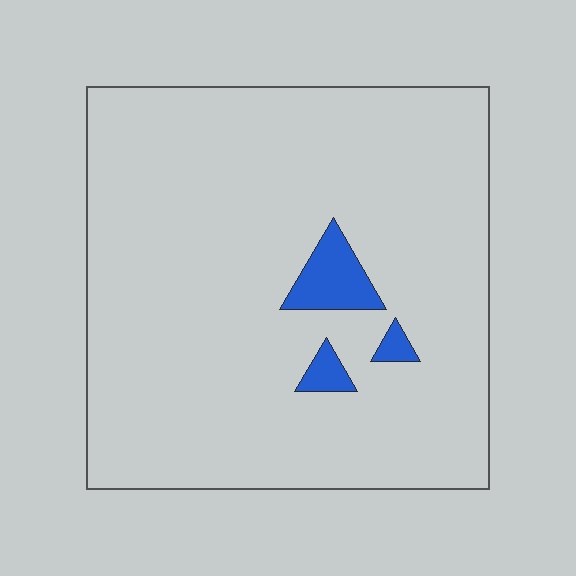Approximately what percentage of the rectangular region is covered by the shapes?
Approximately 5%.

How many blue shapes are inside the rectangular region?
3.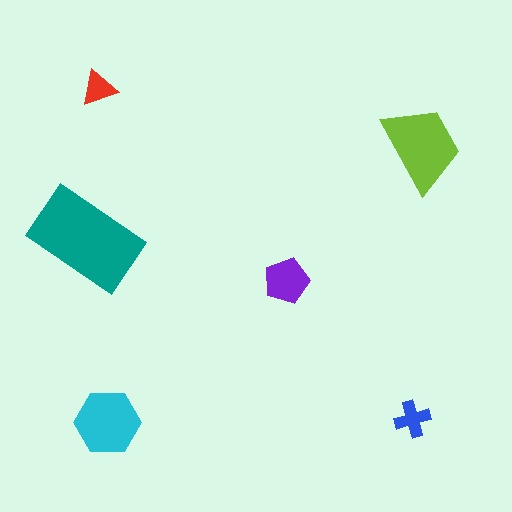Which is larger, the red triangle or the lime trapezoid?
The lime trapezoid.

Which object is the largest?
The teal rectangle.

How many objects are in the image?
There are 6 objects in the image.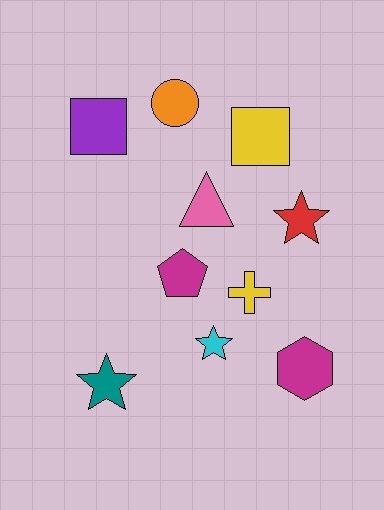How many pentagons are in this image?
There is 1 pentagon.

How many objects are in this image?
There are 10 objects.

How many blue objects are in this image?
There are no blue objects.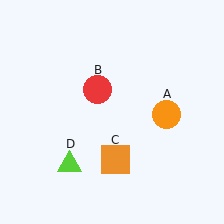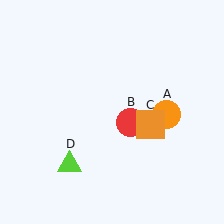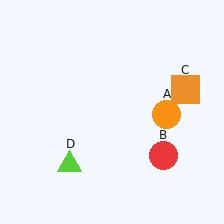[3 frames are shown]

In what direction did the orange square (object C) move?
The orange square (object C) moved up and to the right.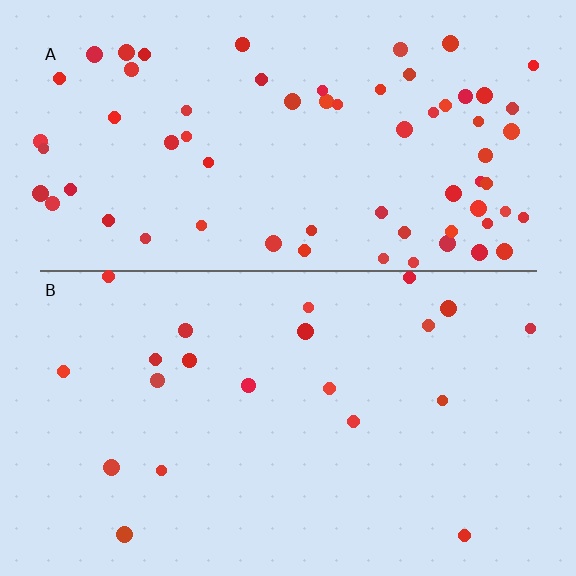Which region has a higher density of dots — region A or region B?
A (the top).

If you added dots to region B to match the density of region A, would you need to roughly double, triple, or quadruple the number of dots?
Approximately triple.